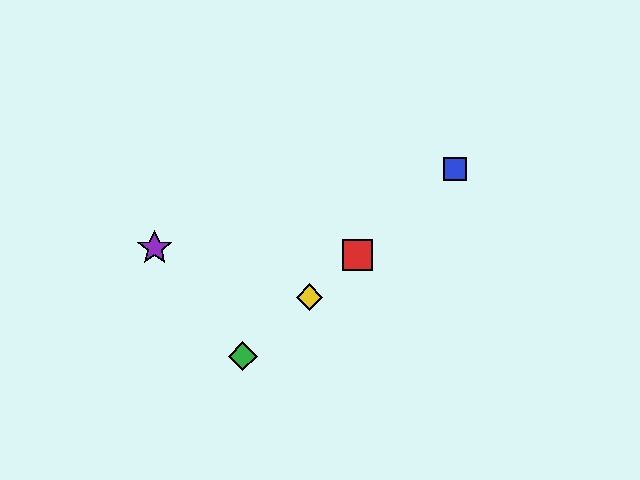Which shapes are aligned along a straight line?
The red square, the blue square, the green diamond, the yellow diamond are aligned along a straight line.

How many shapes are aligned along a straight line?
4 shapes (the red square, the blue square, the green diamond, the yellow diamond) are aligned along a straight line.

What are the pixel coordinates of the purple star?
The purple star is at (155, 248).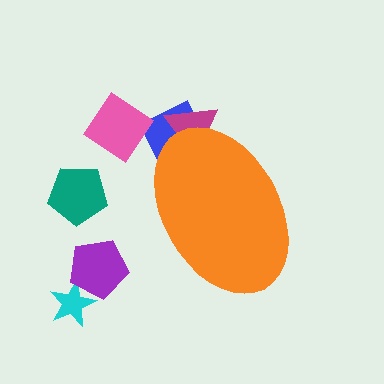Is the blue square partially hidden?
Yes, the blue square is partially hidden behind the orange ellipse.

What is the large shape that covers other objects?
An orange ellipse.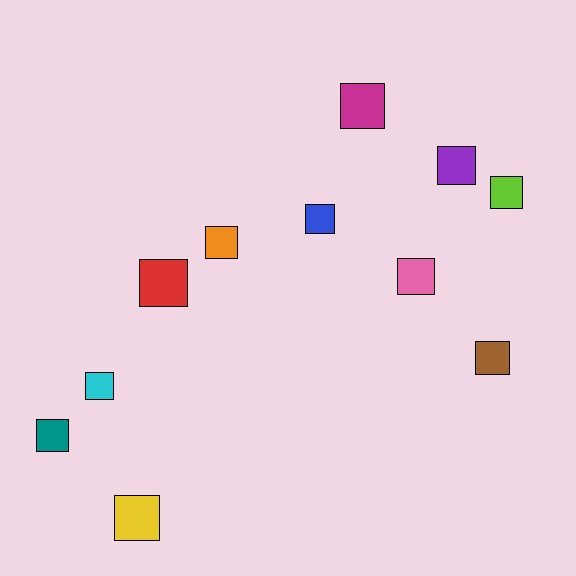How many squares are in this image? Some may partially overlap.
There are 11 squares.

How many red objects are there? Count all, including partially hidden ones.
There is 1 red object.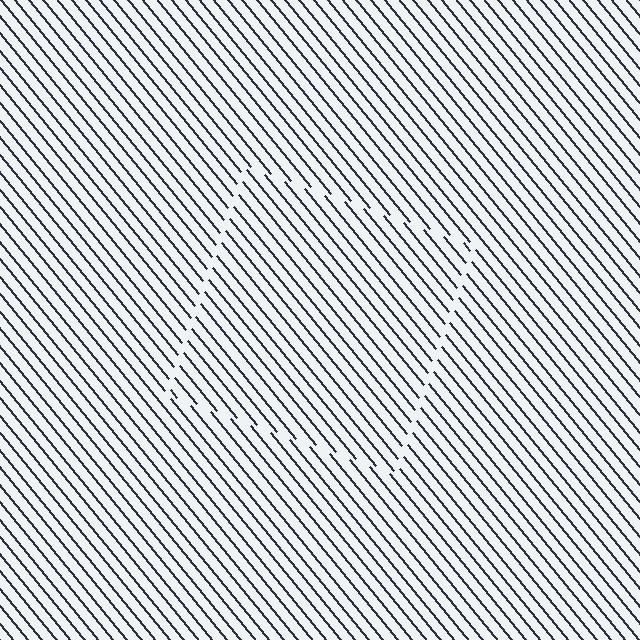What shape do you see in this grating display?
An illusory square. The interior of the shape contains the same grating, shifted by half a period — the contour is defined by the phase discontinuity where line-ends from the inner and outer gratings abut.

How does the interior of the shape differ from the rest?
The interior of the shape contains the same grating, shifted by half a period — the contour is defined by the phase discontinuity where line-ends from the inner and outer gratings abut.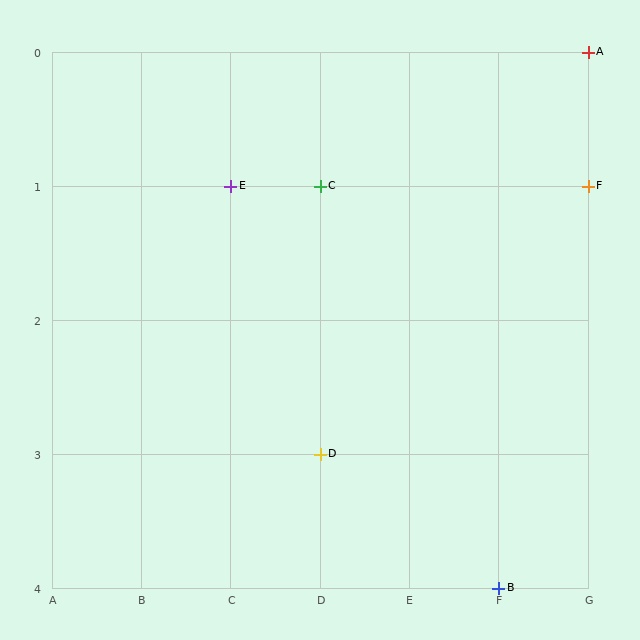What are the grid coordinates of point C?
Point C is at grid coordinates (D, 1).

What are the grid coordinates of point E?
Point E is at grid coordinates (C, 1).